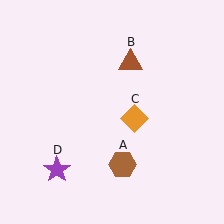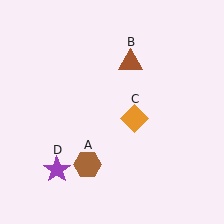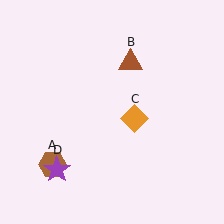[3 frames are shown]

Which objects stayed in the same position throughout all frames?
Brown triangle (object B) and orange diamond (object C) and purple star (object D) remained stationary.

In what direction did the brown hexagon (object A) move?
The brown hexagon (object A) moved left.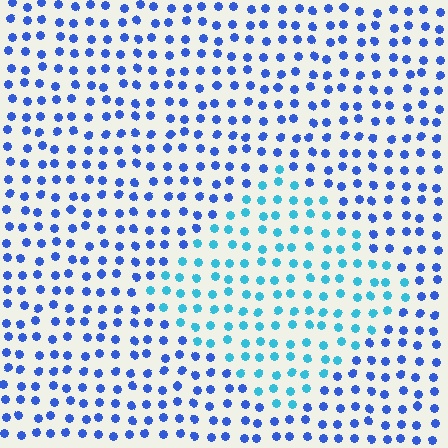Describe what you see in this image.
The image is filled with small blue elements in a uniform arrangement. A diamond-shaped region is visible where the elements are tinted to a slightly different hue, forming a subtle color boundary.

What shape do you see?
I see a diamond.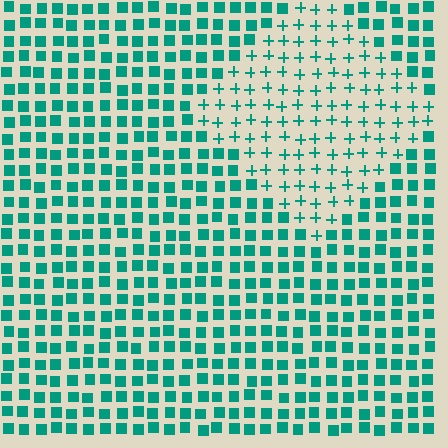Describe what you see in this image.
The image is filled with small teal elements arranged in a uniform grid. A diamond-shaped region contains plus signs, while the surrounding area contains squares. The boundary is defined purely by the change in element shape.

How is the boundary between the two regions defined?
The boundary is defined by a change in element shape: plus signs inside vs. squares outside. All elements share the same color and spacing.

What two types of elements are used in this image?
The image uses plus signs inside the diamond region and squares outside it.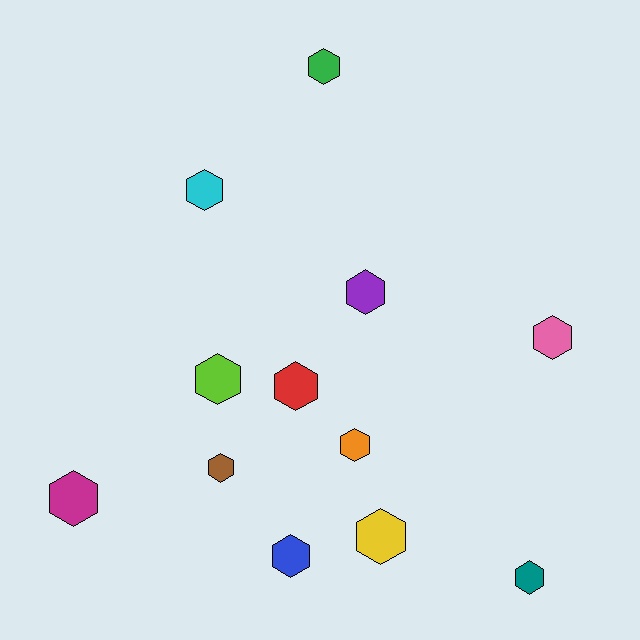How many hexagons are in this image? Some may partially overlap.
There are 12 hexagons.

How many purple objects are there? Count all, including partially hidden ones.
There is 1 purple object.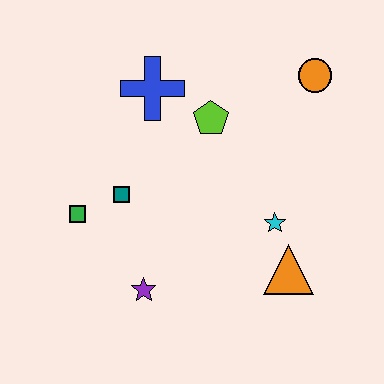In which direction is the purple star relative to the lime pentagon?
The purple star is below the lime pentagon.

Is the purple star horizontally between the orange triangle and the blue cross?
No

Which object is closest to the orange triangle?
The cyan star is closest to the orange triangle.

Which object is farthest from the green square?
The orange circle is farthest from the green square.